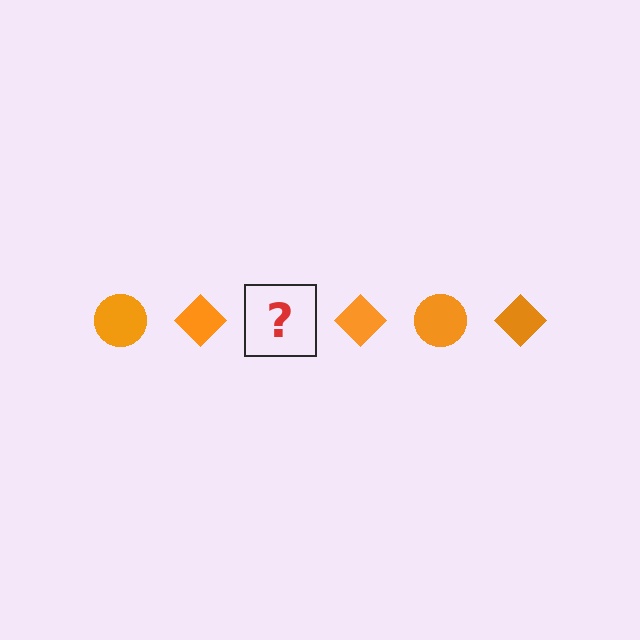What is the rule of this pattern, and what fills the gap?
The rule is that the pattern cycles through circle, diamond shapes in orange. The gap should be filled with an orange circle.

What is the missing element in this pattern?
The missing element is an orange circle.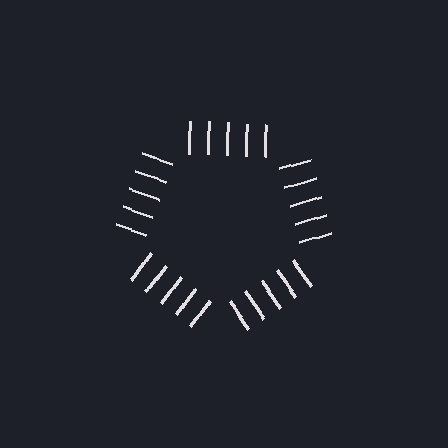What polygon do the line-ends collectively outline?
An illusory pentagon — the line segments terminate on its edges but no continuous stroke is drawn.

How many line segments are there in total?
25 — 5 along each of the 5 edges.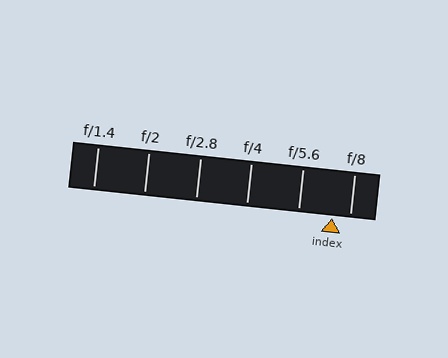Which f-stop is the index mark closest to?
The index mark is closest to f/8.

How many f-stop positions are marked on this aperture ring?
There are 6 f-stop positions marked.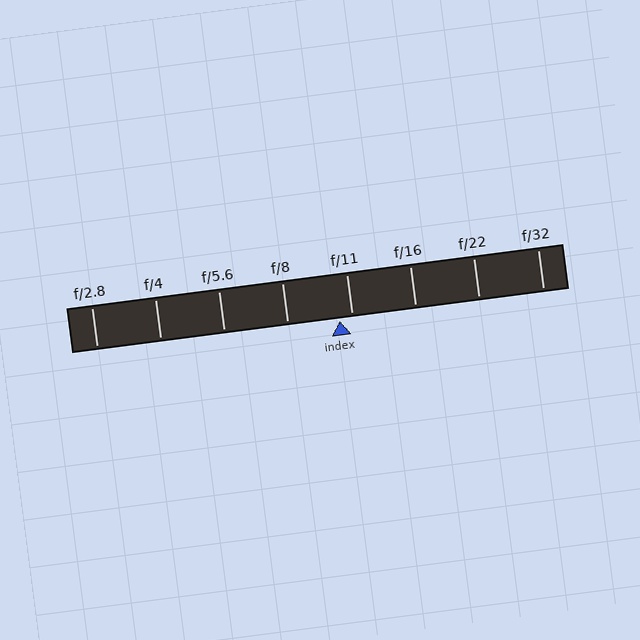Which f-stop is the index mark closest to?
The index mark is closest to f/11.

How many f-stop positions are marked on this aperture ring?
There are 8 f-stop positions marked.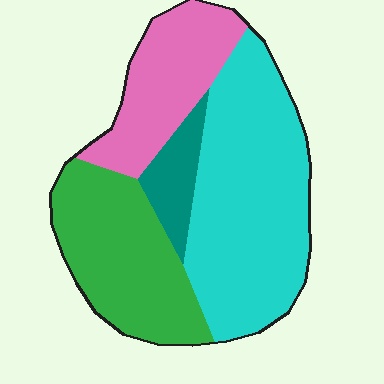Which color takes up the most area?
Cyan, at roughly 45%.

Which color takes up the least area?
Teal, at roughly 10%.